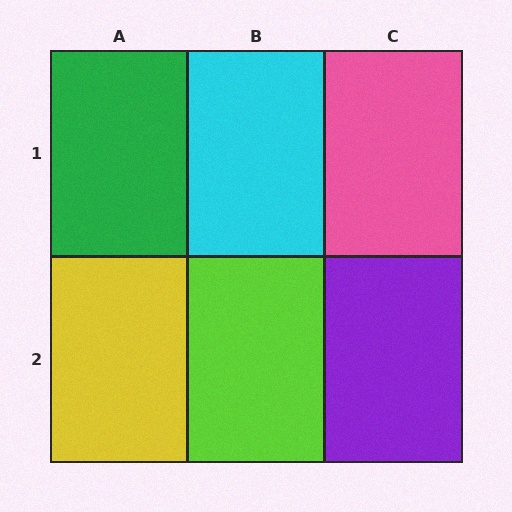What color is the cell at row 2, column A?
Yellow.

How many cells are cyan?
1 cell is cyan.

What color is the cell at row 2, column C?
Purple.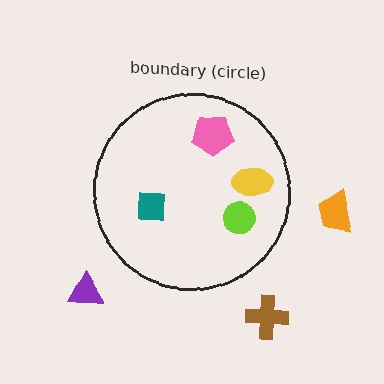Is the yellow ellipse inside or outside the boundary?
Inside.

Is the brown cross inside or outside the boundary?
Outside.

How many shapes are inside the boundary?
4 inside, 3 outside.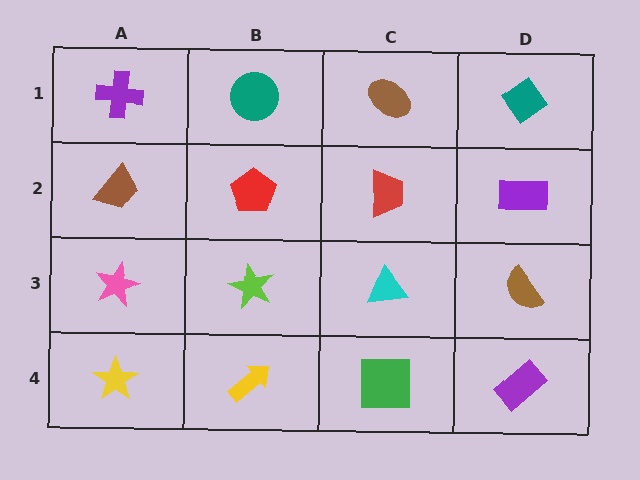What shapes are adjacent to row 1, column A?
A brown trapezoid (row 2, column A), a teal circle (row 1, column B).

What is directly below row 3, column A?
A yellow star.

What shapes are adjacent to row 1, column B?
A red pentagon (row 2, column B), a purple cross (row 1, column A), a brown ellipse (row 1, column C).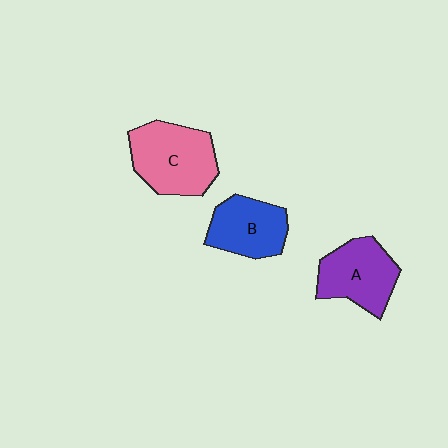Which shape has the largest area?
Shape C (pink).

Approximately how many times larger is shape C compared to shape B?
Approximately 1.3 times.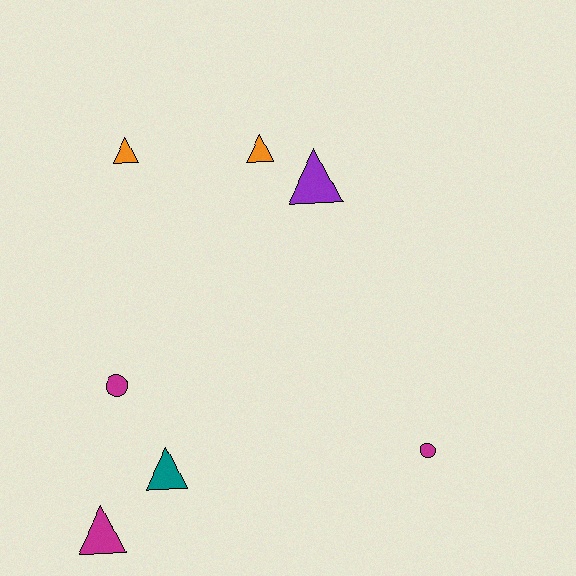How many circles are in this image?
There are 2 circles.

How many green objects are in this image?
There are no green objects.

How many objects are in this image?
There are 7 objects.